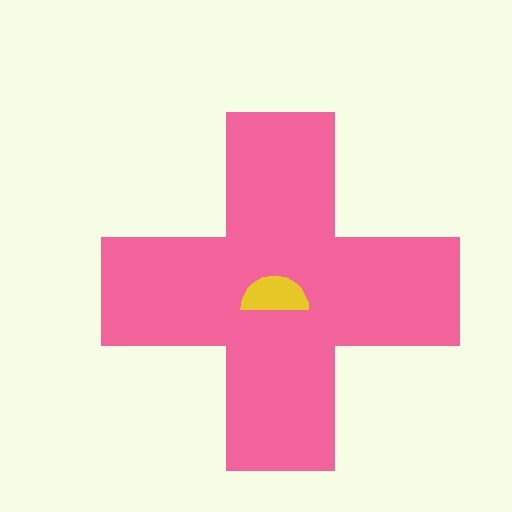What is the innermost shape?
The yellow semicircle.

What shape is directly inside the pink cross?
The yellow semicircle.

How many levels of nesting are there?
2.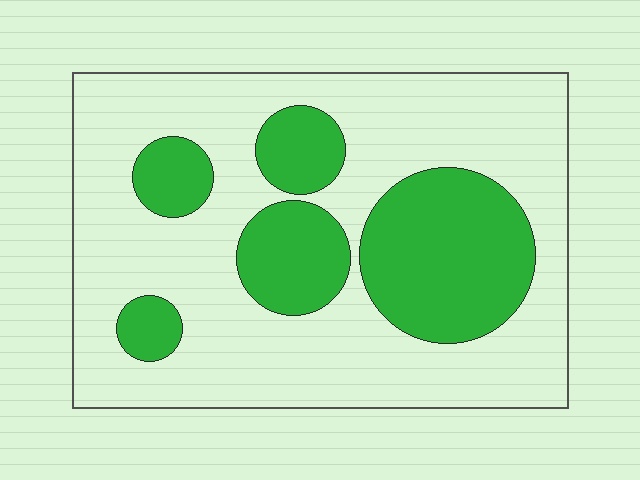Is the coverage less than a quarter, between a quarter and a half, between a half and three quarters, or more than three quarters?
Between a quarter and a half.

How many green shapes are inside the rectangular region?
5.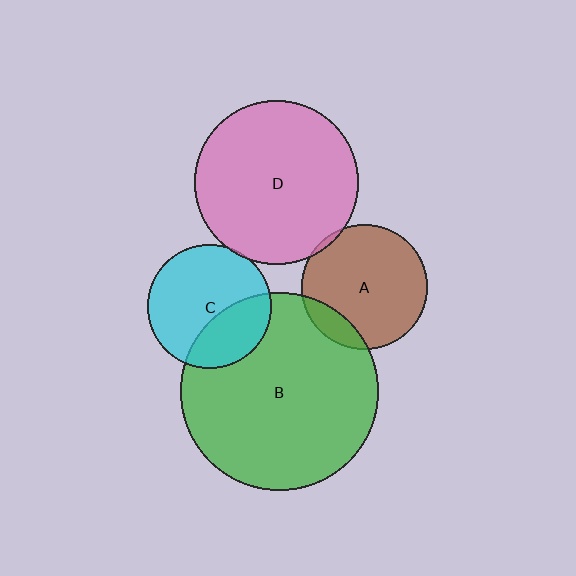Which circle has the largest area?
Circle B (green).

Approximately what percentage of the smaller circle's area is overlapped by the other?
Approximately 35%.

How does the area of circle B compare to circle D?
Approximately 1.5 times.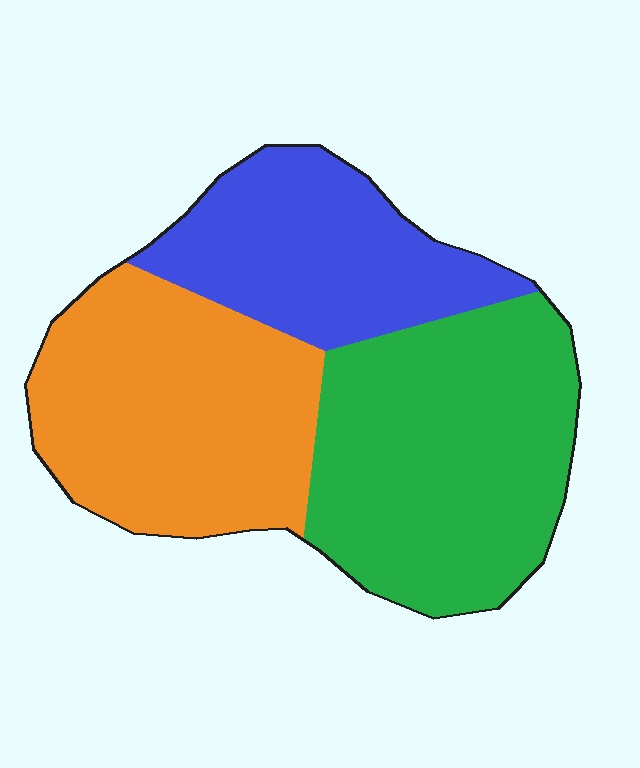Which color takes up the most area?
Green, at roughly 40%.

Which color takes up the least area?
Blue, at roughly 25%.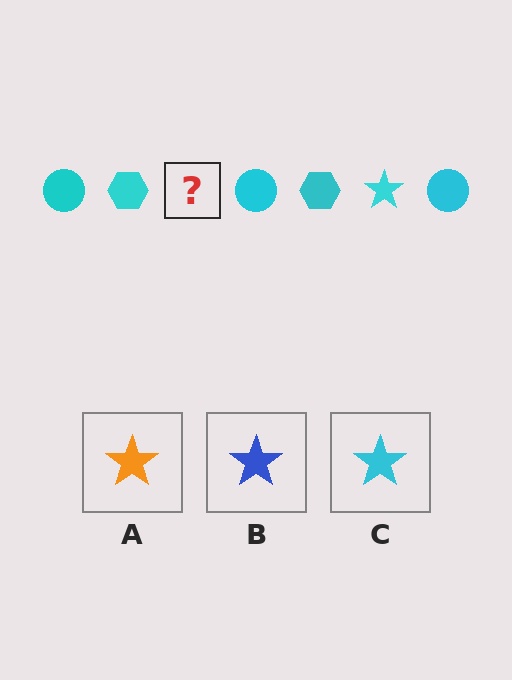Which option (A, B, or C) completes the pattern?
C.